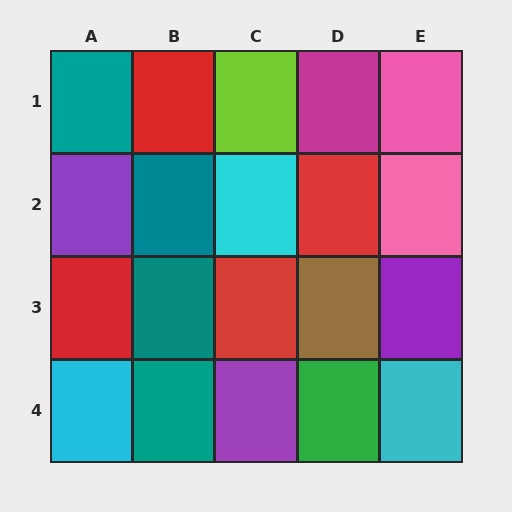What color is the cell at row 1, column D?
Magenta.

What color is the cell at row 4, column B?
Teal.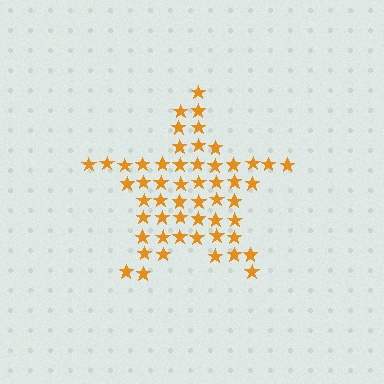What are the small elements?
The small elements are stars.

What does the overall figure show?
The overall figure shows a star.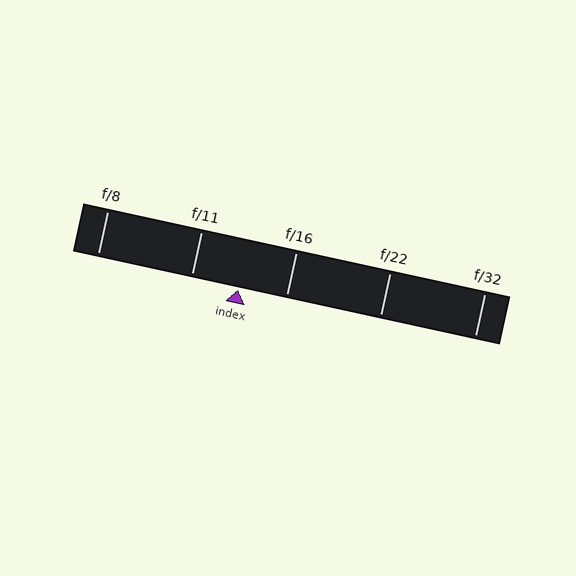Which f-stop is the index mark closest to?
The index mark is closest to f/16.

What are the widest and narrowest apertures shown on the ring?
The widest aperture shown is f/8 and the narrowest is f/32.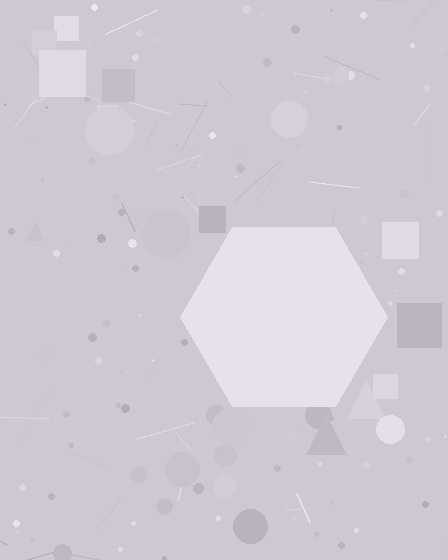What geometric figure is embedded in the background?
A hexagon is embedded in the background.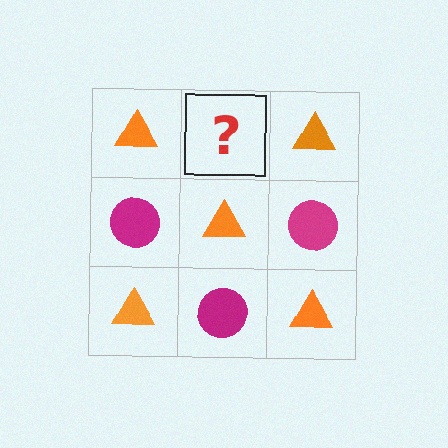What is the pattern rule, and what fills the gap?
The rule is that it alternates orange triangle and magenta circle in a checkerboard pattern. The gap should be filled with a magenta circle.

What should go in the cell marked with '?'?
The missing cell should contain a magenta circle.